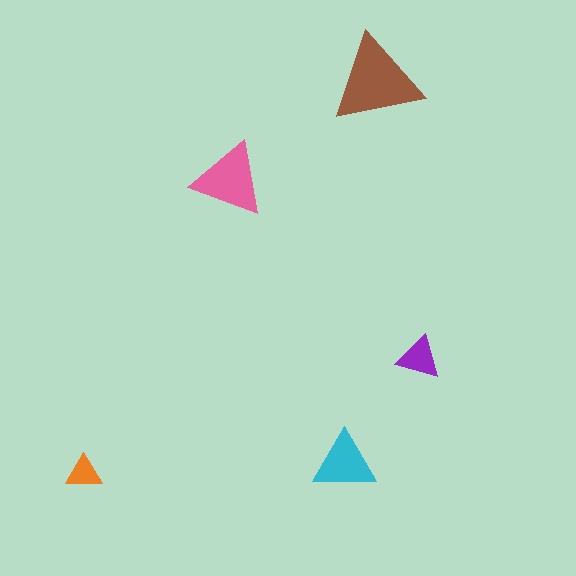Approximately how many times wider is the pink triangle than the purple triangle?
About 1.5 times wider.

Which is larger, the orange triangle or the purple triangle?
The purple one.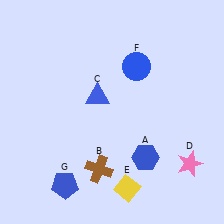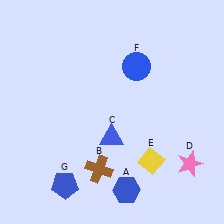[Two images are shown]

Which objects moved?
The objects that moved are: the blue hexagon (A), the blue triangle (C), the yellow diamond (E).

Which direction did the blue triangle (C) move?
The blue triangle (C) moved down.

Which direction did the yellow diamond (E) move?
The yellow diamond (E) moved up.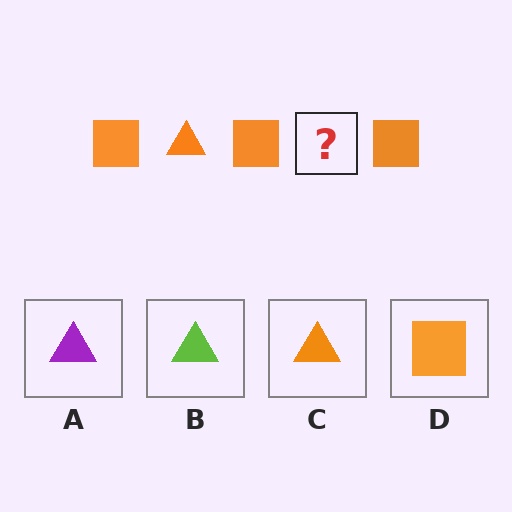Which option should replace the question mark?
Option C.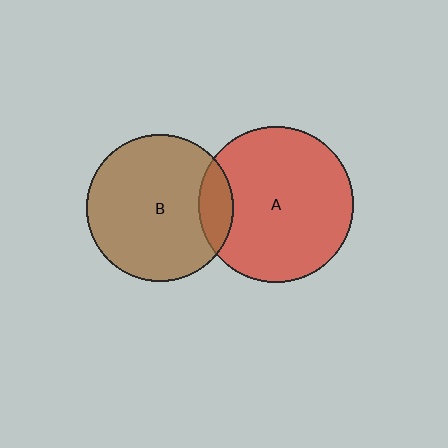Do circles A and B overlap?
Yes.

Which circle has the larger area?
Circle A (red).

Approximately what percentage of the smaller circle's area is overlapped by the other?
Approximately 15%.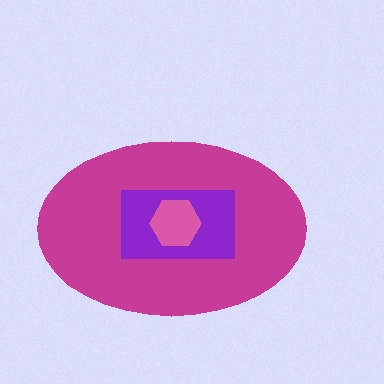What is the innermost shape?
The pink hexagon.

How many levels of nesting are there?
3.